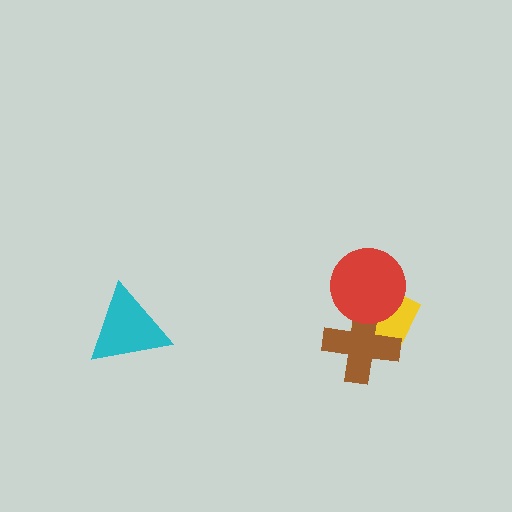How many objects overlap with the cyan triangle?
0 objects overlap with the cyan triangle.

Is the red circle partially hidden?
No, no other shape covers it.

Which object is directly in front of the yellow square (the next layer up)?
The brown cross is directly in front of the yellow square.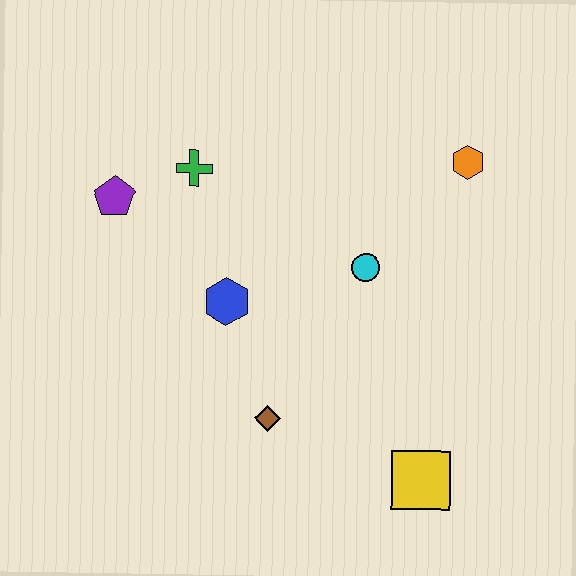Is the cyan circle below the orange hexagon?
Yes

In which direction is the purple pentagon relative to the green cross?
The purple pentagon is to the left of the green cross.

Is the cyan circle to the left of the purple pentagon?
No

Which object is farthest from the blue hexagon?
The orange hexagon is farthest from the blue hexagon.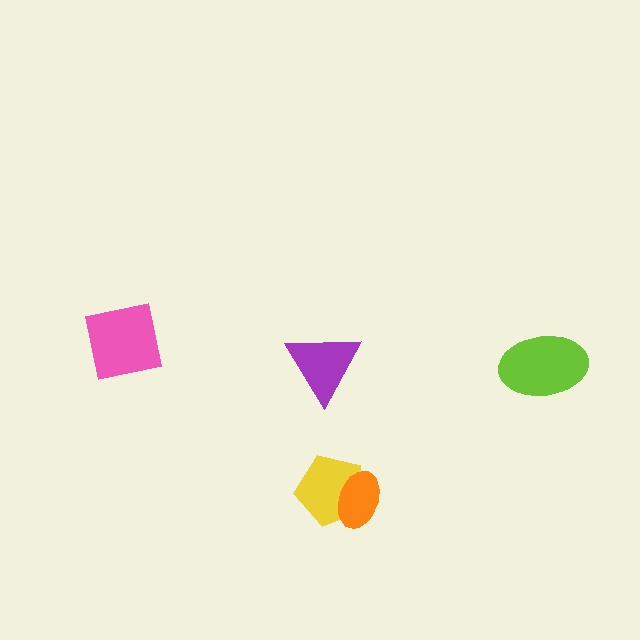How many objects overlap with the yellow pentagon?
1 object overlaps with the yellow pentagon.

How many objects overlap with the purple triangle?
0 objects overlap with the purple triangle.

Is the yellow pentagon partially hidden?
Yes, it is partially covered by another shape.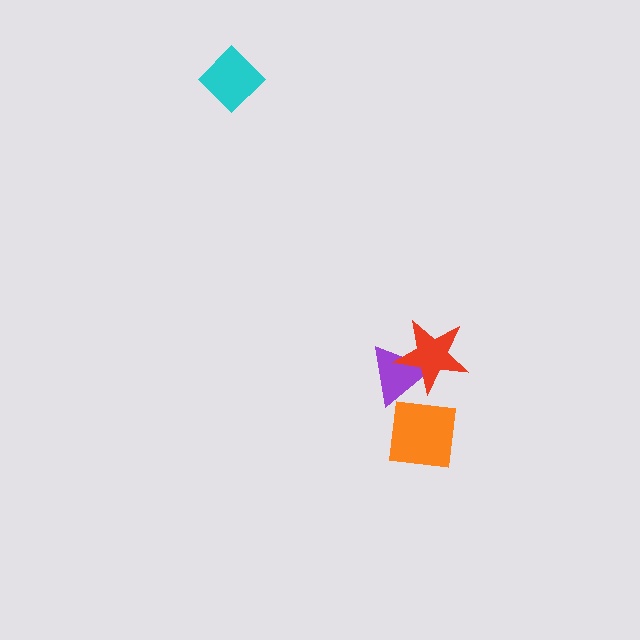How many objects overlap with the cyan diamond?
0 objects overlap with the cyan diamond.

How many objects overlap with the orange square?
1 object overlaps with the orange square.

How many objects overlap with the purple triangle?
2 objects overlap with the purple triangle.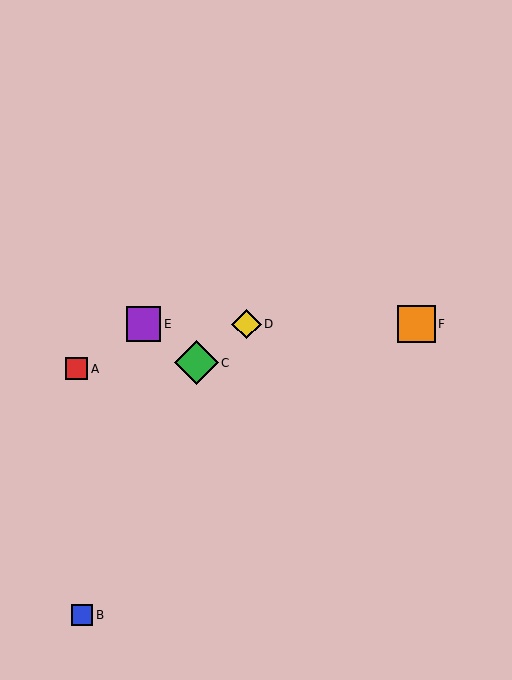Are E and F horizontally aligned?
Yes, both are at y≈324.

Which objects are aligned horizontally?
Objects D, E, F are aligned horizontally.